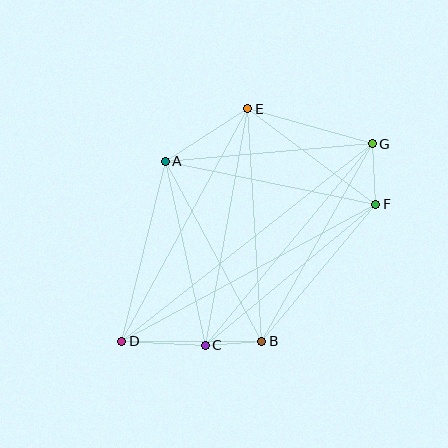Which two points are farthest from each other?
Points D and G are farthest from each other.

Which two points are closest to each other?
Points B and C are closest to each other.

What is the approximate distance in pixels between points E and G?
The distance between E and G is approximately 130 pixels.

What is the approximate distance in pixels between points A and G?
The distance between A and G is approximately 208 pixels.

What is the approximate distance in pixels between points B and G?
The distance between B and G is approximately 226 pixels.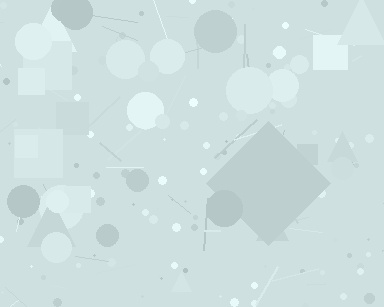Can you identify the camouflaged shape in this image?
The camouflaged shape is a diamond.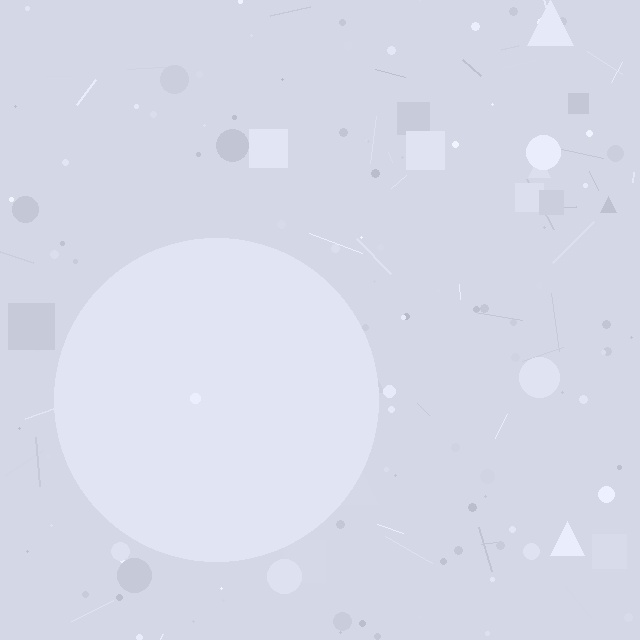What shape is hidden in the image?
A circle is hidden in the image.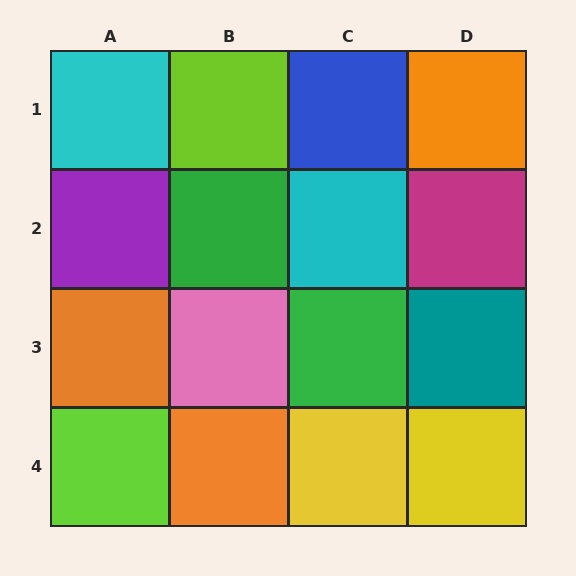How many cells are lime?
2 cells are lime.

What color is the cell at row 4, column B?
Orange.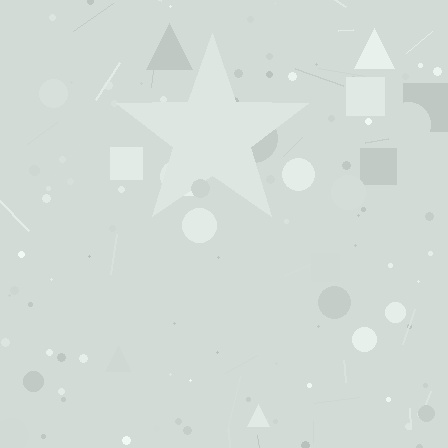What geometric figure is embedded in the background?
A star is embedded in the background.